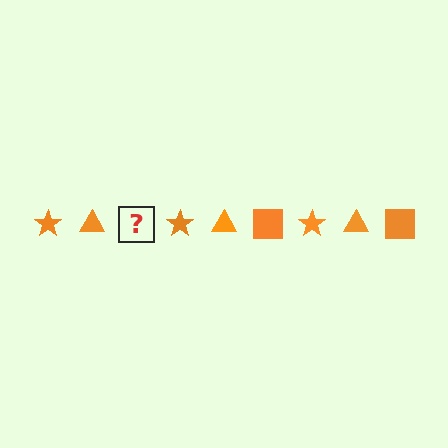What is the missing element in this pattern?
The missing element is an orange square.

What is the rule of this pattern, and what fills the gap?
The rule is that the pattern cycles through star, triangle, square shapes in orange. The gap should be filled with an orange square.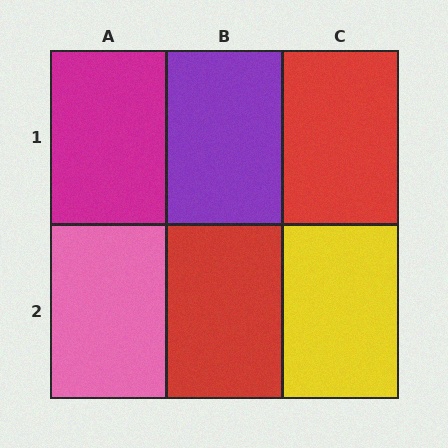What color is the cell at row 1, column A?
Magenta.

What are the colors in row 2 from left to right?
Pink, red, yellow.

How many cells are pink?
1 cell is pink.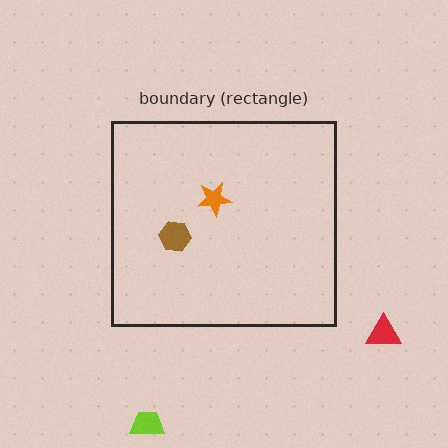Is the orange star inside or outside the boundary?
Inside.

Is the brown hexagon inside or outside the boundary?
Inside.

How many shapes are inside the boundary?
2 inside, 2 outside.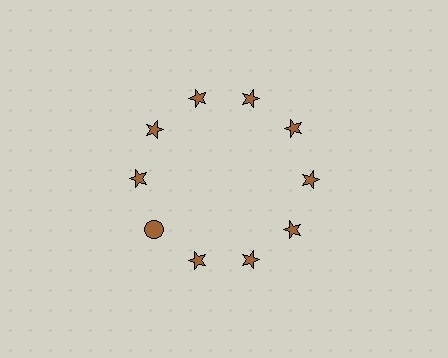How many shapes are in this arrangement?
There are 10 shapes arranged in a ring pattern.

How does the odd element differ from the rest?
It has a different shape: circle instead of star.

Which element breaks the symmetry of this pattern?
The brown circle at roughly the 8 o'clock position breaks the symmetry. All other shapes are brown stars.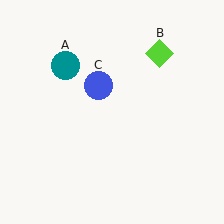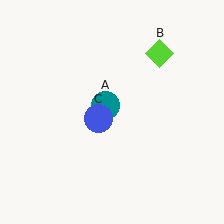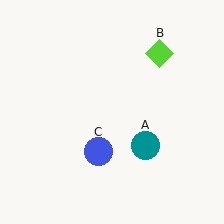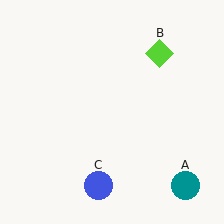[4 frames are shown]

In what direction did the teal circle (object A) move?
The teal circle (object A) moved down and to the right.